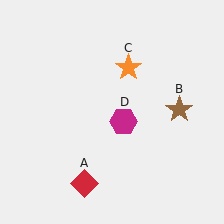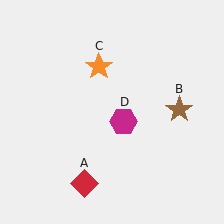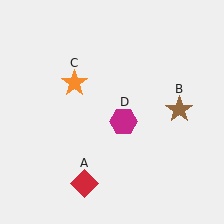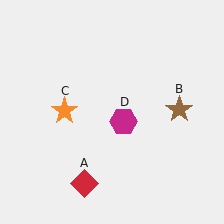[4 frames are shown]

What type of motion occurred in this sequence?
The orange star (object C) rotated counterclockwise around the center of the scene.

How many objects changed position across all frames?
1 object changed position: orange star (object C).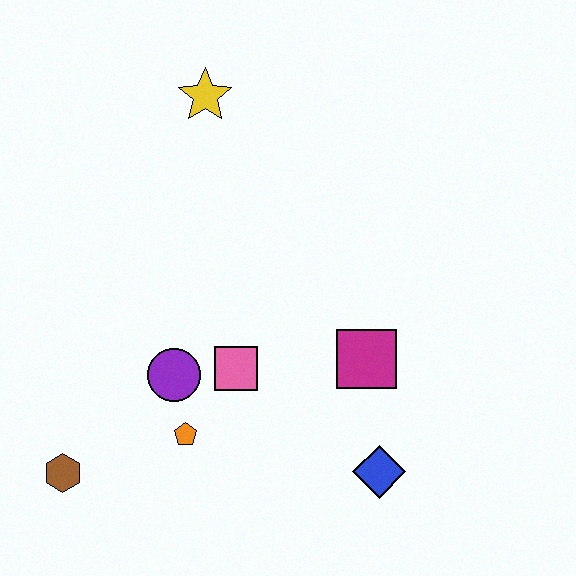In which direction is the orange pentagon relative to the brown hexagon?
The orange pentagon is to the right of the brown hexagon.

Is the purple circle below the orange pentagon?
No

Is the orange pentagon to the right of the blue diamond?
No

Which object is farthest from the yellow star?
The blue diamond is farthest from the yellow star.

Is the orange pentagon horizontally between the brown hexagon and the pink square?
Yes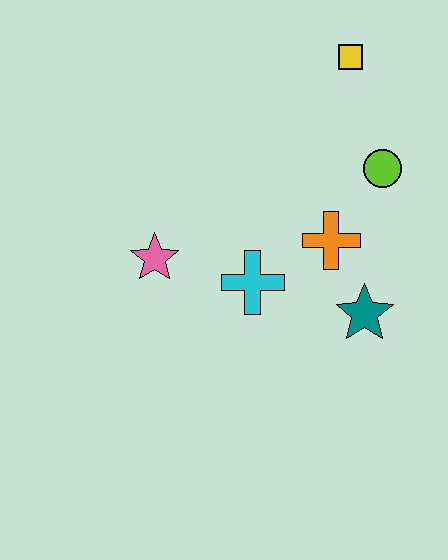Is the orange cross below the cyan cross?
No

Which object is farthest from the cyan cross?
The yellow square is farthest from the cyan cross.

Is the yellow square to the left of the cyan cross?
No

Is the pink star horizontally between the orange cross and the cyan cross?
No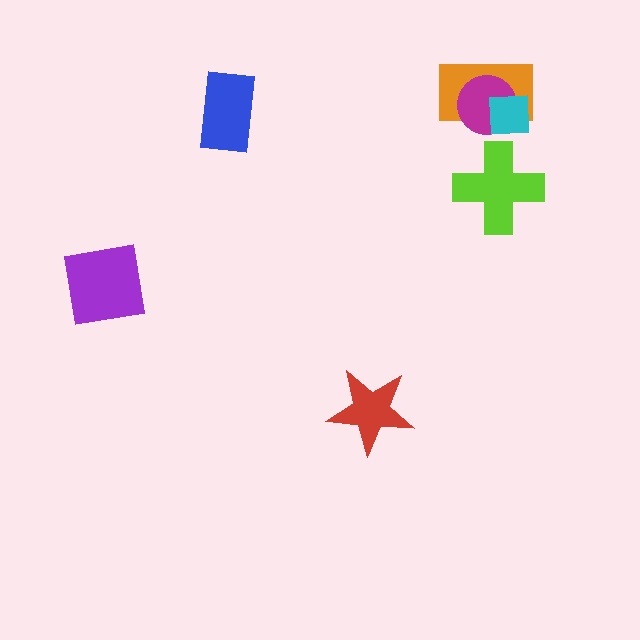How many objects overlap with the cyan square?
2 objects overlap with the cyan square.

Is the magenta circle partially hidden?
Yes, it is partially covered by another shape.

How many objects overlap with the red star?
0 objects overlap with the red star.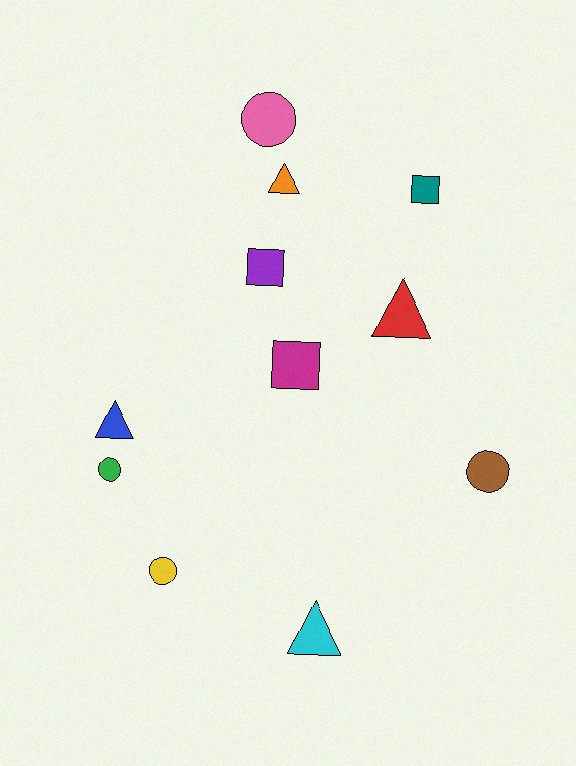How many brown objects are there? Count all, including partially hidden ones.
There is 1 brown object.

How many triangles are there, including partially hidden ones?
There are 4 triangles.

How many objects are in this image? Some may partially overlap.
There are 11 objects.